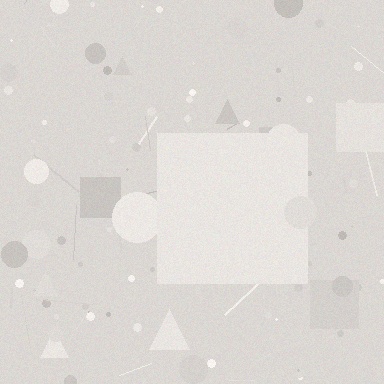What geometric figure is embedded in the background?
A square is embedded in the background.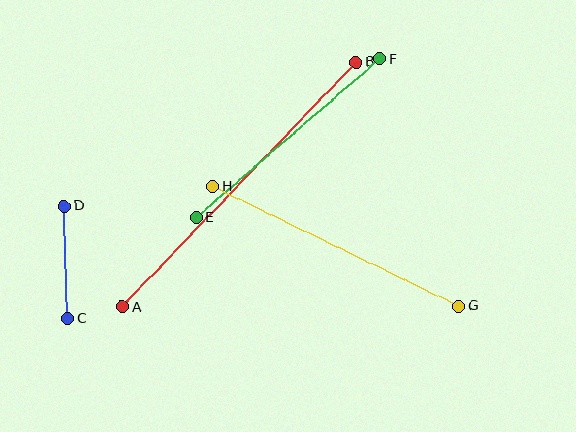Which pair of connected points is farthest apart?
Points A and B are farthest apart.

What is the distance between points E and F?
The distance is approximately 243 pixels.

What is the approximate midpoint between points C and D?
The midpoint is at approximately (66, 262) pixels.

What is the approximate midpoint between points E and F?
The midpoint is at approximately (288, 138) pixels.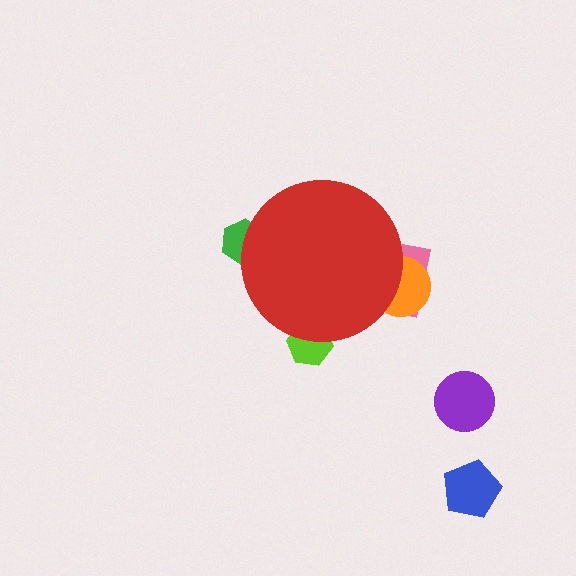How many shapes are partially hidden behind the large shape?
4 shapes are partially hidden.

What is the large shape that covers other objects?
A red circle.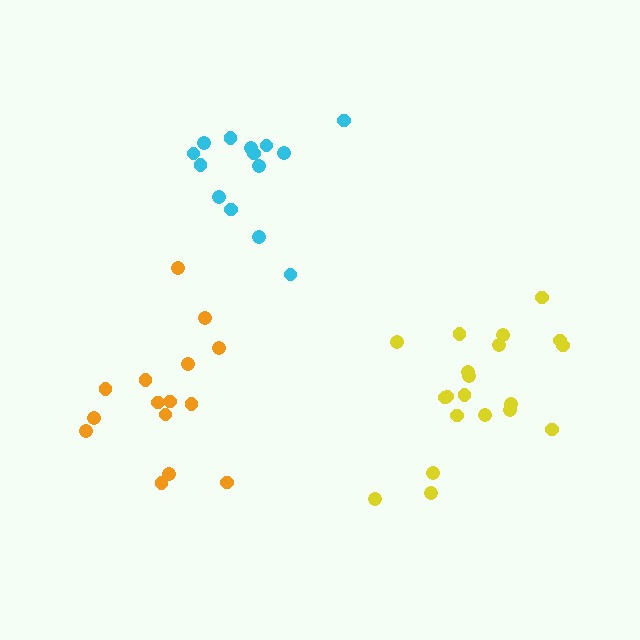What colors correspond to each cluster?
The clusters are colored: orange, cyan, yellow.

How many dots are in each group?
Group 1: 15 dots, Group 2: 14 dots, Group 3: 20 dots (49 total).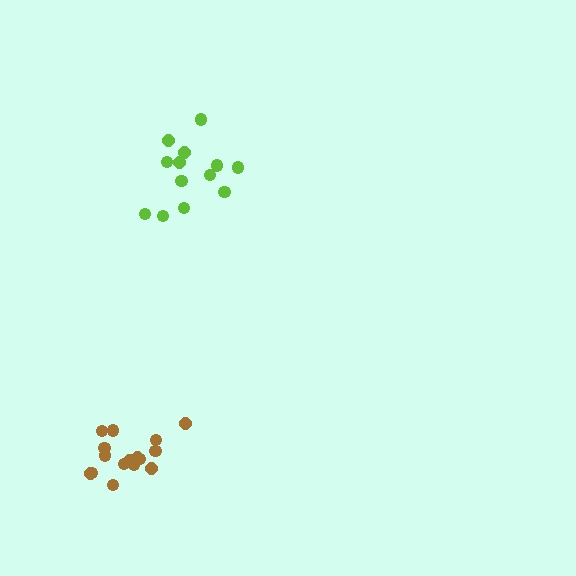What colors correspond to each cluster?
The clusters are colored: brown, lime.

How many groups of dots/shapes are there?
There are 2 groups.